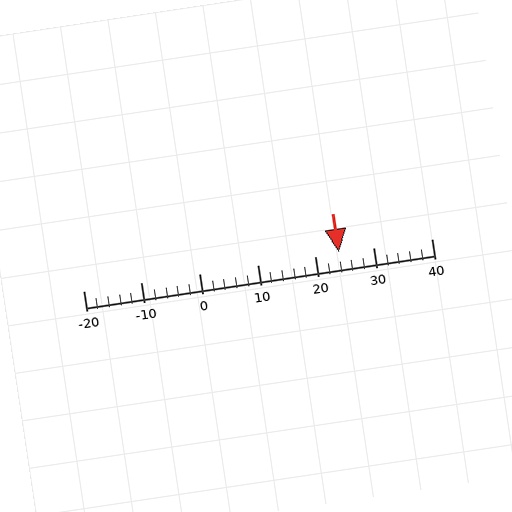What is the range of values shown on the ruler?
The ruler shows values from -20 to 40.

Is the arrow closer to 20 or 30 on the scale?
The arrow is closer to 20.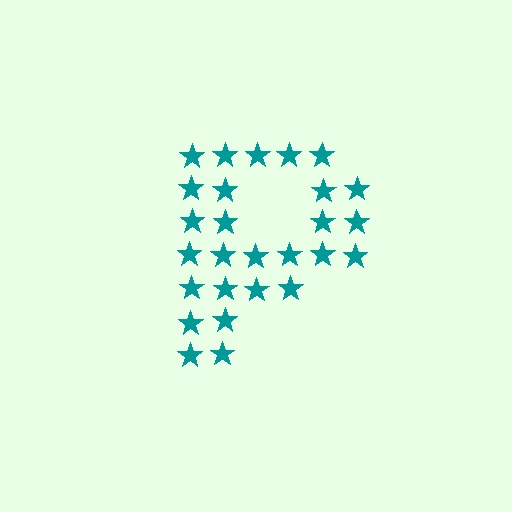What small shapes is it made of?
It is made of small stars.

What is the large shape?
The large shape is the letter P.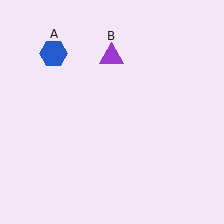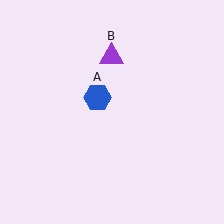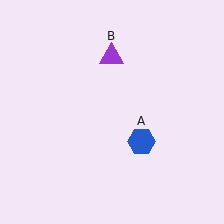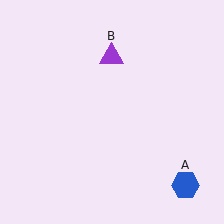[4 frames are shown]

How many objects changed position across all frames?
1 object changed position: blue hexagon (object A).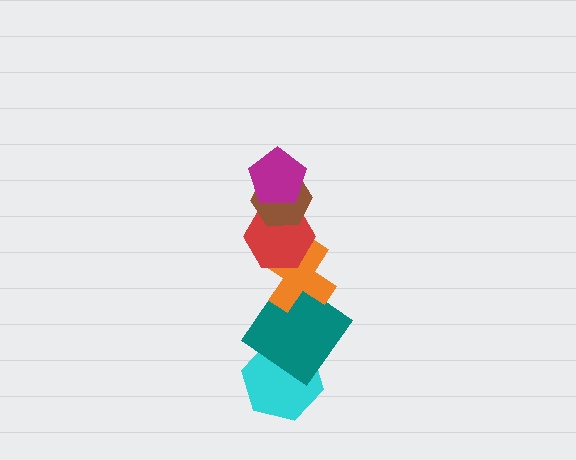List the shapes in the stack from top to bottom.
From top to bottom: the magenta pentagon, the brown hexagon, the red hexagon, the orange cross, the teal diamond, the cyan hexagon.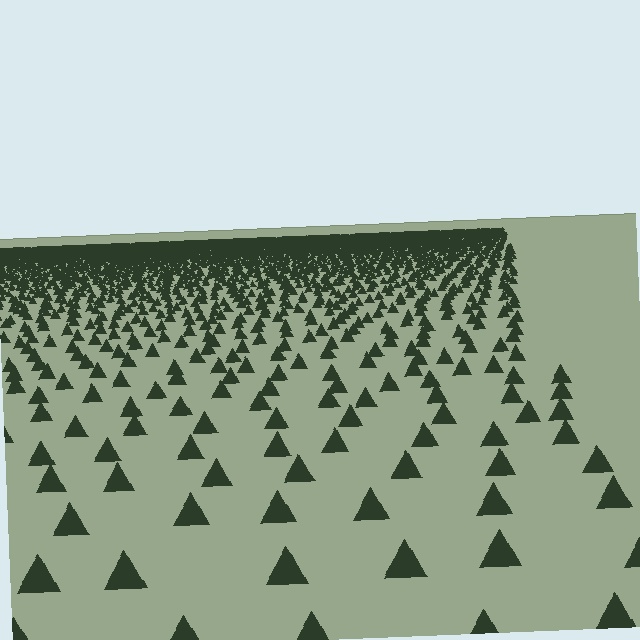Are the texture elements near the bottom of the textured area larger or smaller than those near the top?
Larger. Near the bottom, elements are closer to the viewer and appear at a bigger on-screen size.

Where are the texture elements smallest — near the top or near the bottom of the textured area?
Near the top.